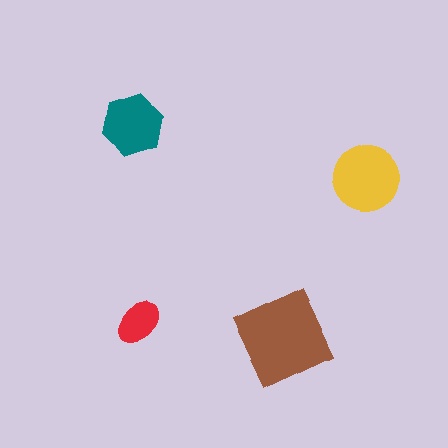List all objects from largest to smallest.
The brown square, the yellow circle, the teal hexagon, the red ellipse.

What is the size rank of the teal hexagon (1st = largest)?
3rd.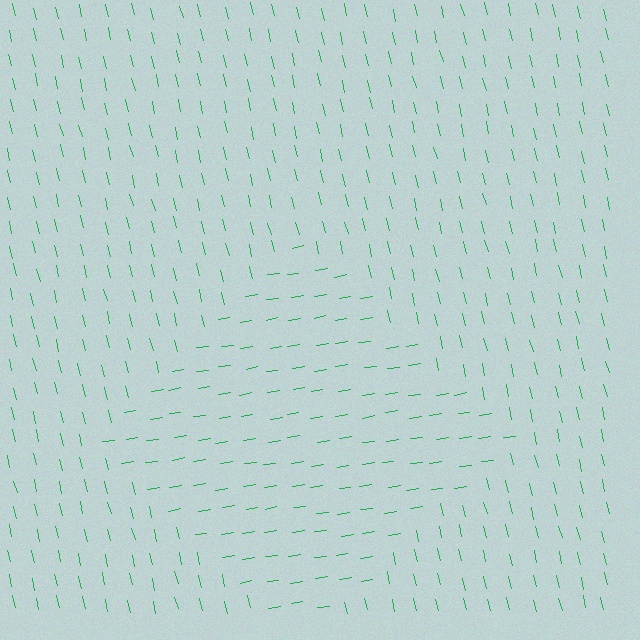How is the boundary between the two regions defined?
The boundary is defined purely by a change in line orientation (approximately 86 degrees difference). All lines are the same color and thickness.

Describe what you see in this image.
The image is filled with small green line segments. A diamond region in the image has lines oriented differently from the surrounding lines, creating a visible texture boundary.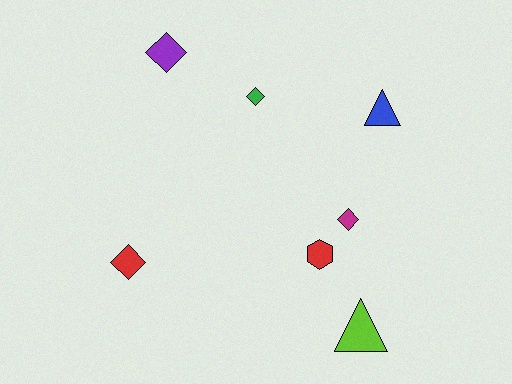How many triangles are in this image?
There are 2 triangles.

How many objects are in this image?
There are 7 objects.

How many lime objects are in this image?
There is 1 lime object.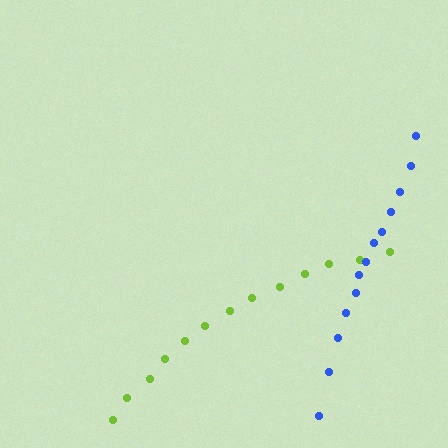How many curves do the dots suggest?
There are 2 distinct paths.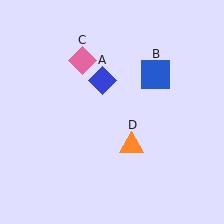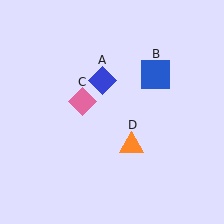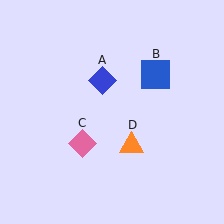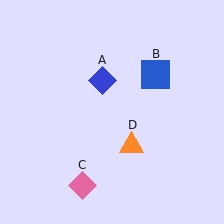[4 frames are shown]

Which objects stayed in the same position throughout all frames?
Blue diamond (object A) and blue square (object B) and orange triangle (object D) remained stationary.